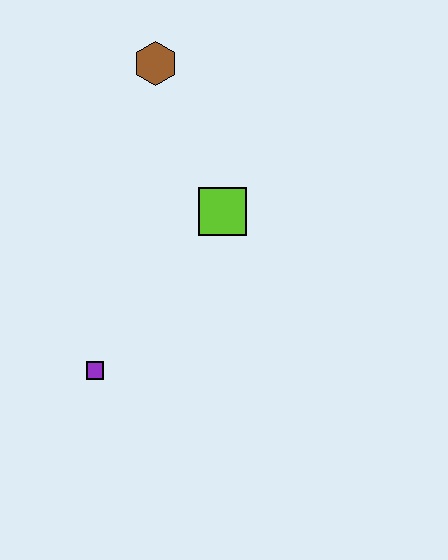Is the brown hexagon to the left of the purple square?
No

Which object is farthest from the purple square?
The brown hexagon is farthest from the purple square.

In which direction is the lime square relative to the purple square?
The lime square is above the purple square.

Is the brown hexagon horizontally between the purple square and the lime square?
Yes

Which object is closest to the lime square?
The brown hexagon is closest to the lime square.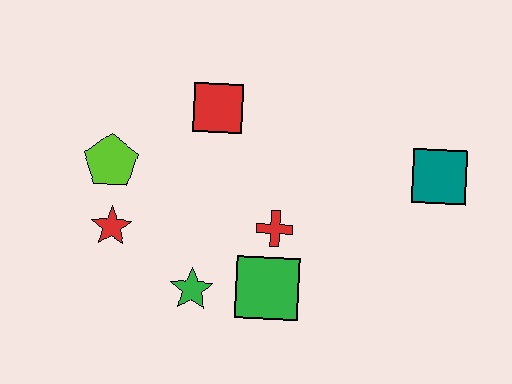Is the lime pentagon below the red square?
Yes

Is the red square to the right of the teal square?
No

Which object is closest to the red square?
The lime pentagon is closest to the red square.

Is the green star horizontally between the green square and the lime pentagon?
Yes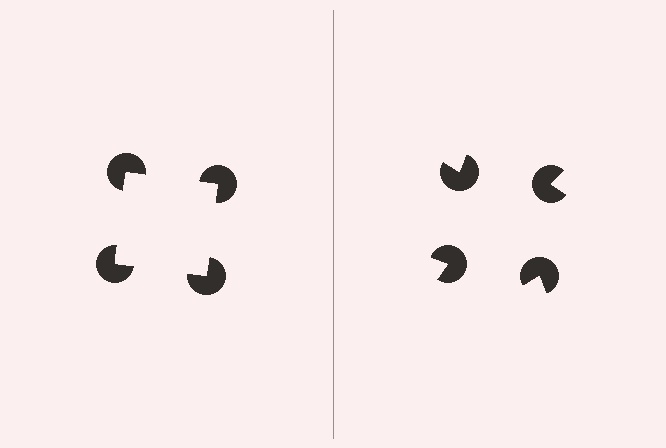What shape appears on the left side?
An illusory square.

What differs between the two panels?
The pac-man discs are positioned identically on both sides; only the wedge orientations differ. On the left they align to a square; on the right they are misaligned.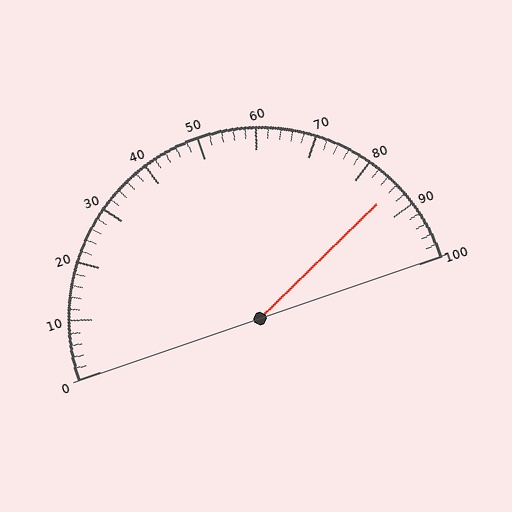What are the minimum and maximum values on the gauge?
The gauge ranges from 0 to 100.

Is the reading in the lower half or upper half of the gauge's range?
The reading is in the upper half of the range (0 to 100).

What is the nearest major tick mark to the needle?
The nearest major tick mark is 90.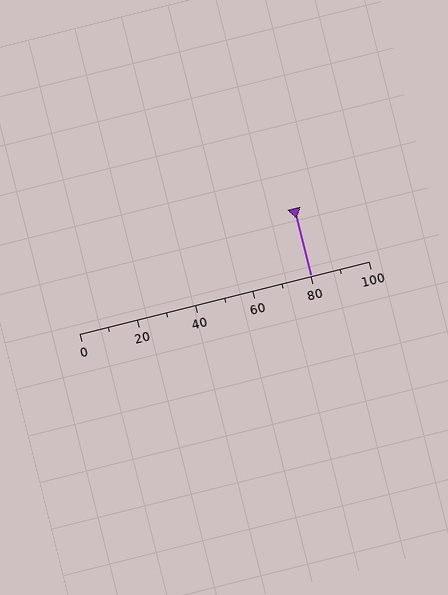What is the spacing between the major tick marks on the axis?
The major ticks are spaced 20 apart.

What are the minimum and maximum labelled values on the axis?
The axis runs from 0 to 100.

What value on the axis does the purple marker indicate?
The marker indicates approximately 80.